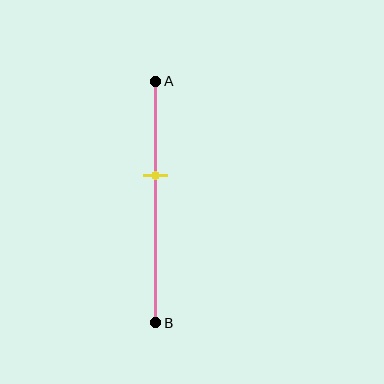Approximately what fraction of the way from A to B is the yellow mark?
The yellow mark is approximately 40% of the way from A to B.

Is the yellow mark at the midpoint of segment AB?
No, the mark is at about 40% from A, not at the 50% midpoint.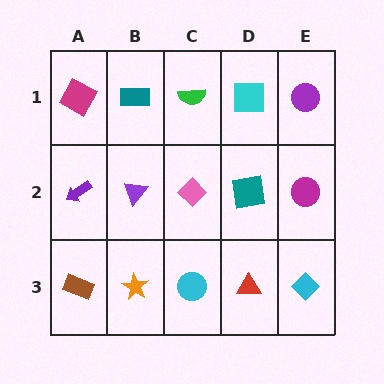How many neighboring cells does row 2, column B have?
4.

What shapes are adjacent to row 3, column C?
A pink diamond (row 2, column C), an orange star (row 3, column B), a red triangle (row 3, column D).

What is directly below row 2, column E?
A cyan diamond.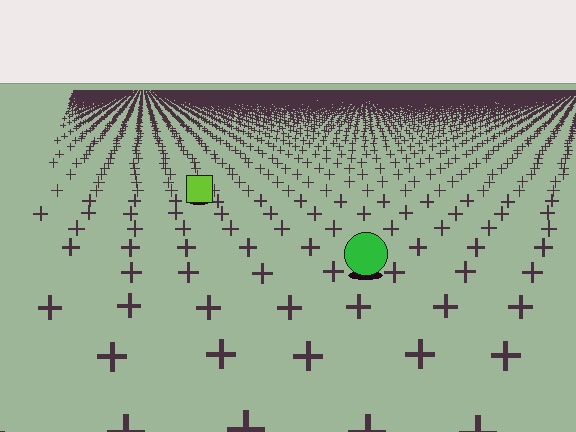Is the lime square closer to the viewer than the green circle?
No. The green circle is closer — you can tell from the texture gradient: the ground texture is coarser near it.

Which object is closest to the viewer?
The green circle is closest. The texture marks near it are larger and more spread out.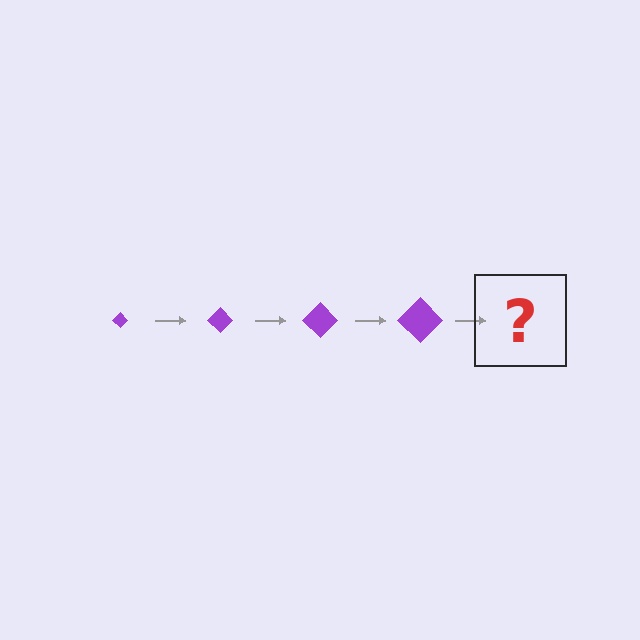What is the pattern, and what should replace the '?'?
The pattern is that the diamond gets progressively larger each step. The '?' should be a purple diamond, larger than the previous one.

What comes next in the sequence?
The next element should be a purple diamond, larger than the previous one.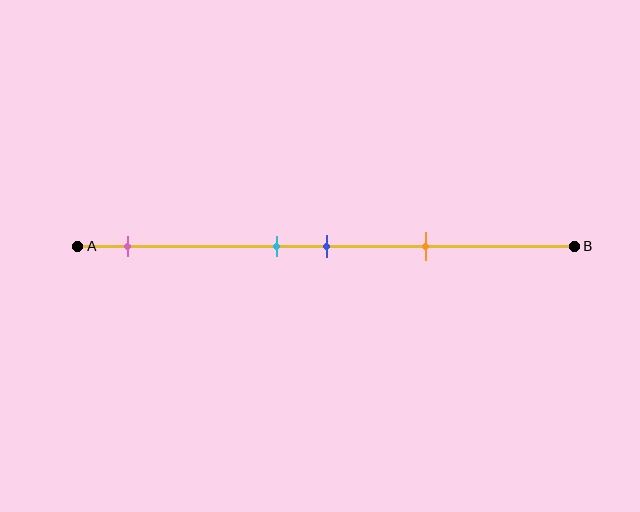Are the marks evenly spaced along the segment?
No, the marks are not evenly spaced.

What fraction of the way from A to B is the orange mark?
The orange mark is approximately 70% (0.7) of the way from A to B.